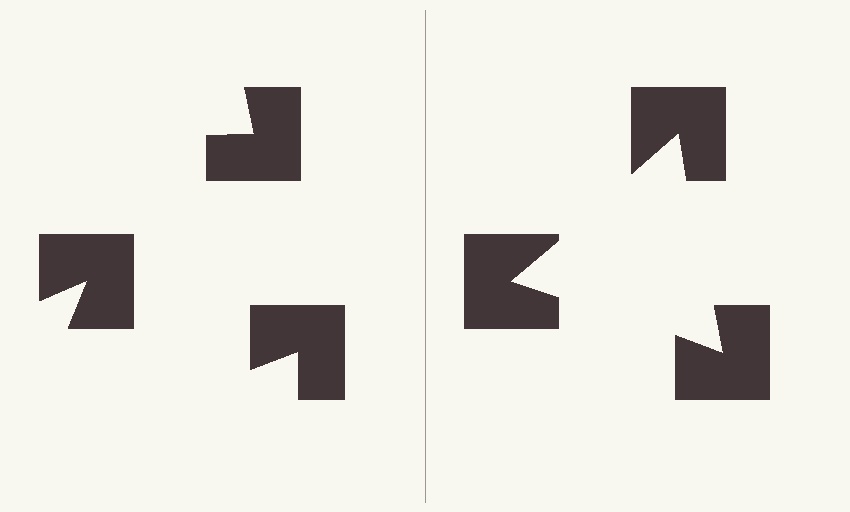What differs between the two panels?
The notched squares are positioned identically on both sides; only the wedge orientations differ. On the right they align to a triangle; on the left they are misaligned.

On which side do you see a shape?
An illusory triangle appears on the right side. On the left side the wedge cuts are rotated, so no coherent shape forms.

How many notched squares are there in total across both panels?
6 — 3 on each side.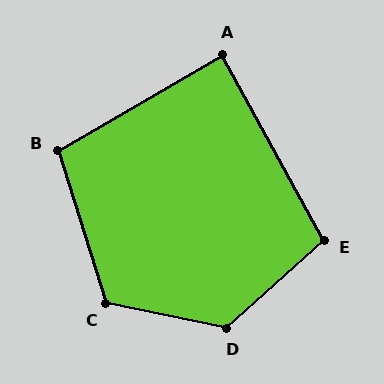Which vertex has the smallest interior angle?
A, at approximately 89 degrees.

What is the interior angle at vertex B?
Approximately 103 degrees (obtuse).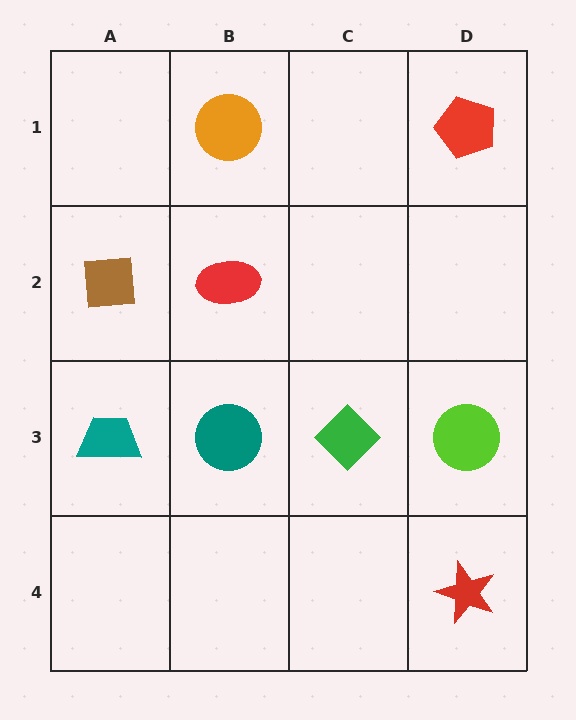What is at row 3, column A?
A teal trapezoid.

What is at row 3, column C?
A green diamond.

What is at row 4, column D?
A red star.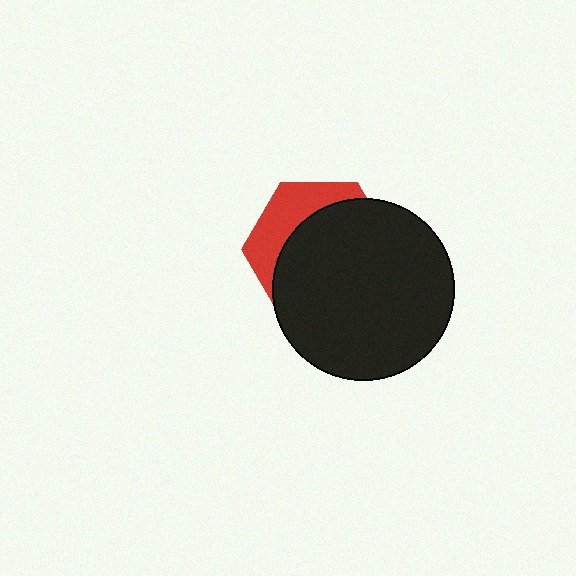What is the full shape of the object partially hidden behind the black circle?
The partially hidden object is a red hexagon.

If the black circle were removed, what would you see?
You would see the complete red hexagon.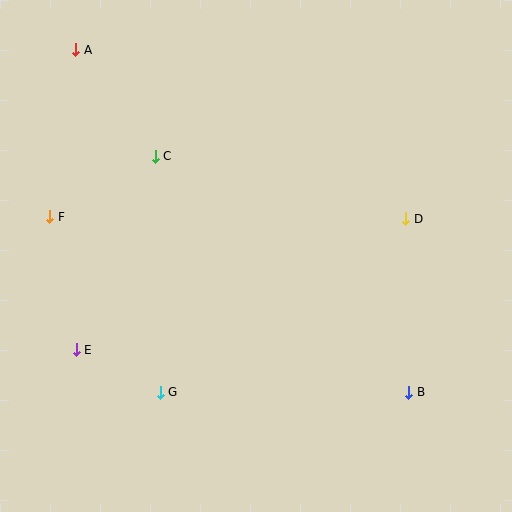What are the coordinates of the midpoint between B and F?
The midpoint between B and F is at (229, 305).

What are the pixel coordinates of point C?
Point C is at (155, 156).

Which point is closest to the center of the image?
Point C at (155, 156) is closest to the center.